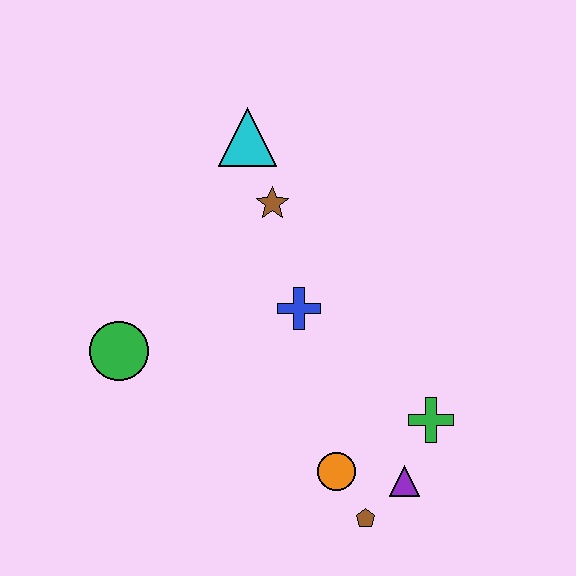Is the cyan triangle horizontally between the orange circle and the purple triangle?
No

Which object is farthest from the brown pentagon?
The cyan triangle is farthest from the brown pentagon.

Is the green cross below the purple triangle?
No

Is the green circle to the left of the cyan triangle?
Yes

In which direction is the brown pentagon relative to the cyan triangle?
The brown pentagon is below the cyan triangle.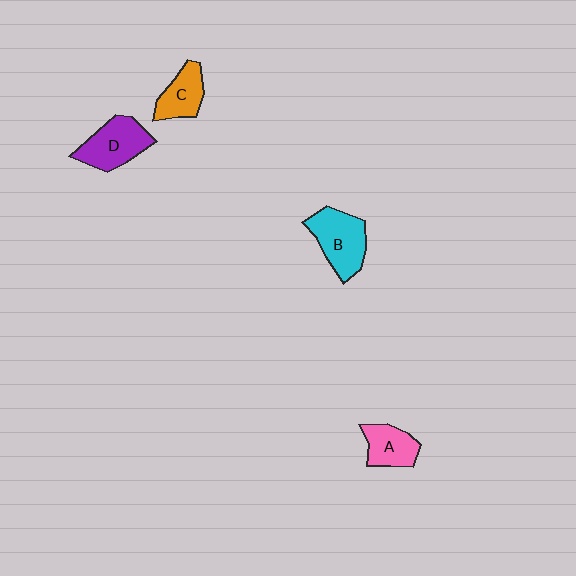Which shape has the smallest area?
Shape C (orange).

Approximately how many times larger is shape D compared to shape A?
Approximately 1.4 times.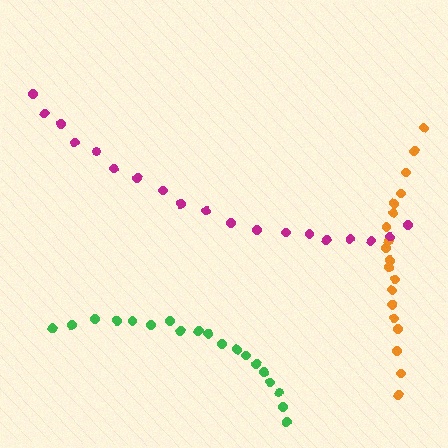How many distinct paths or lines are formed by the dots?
There are 3 distinct paths.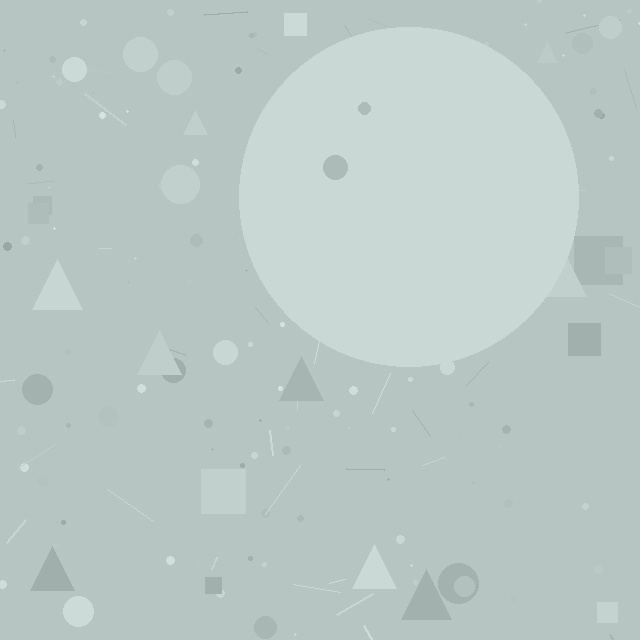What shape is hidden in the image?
A circle is hidden in the image.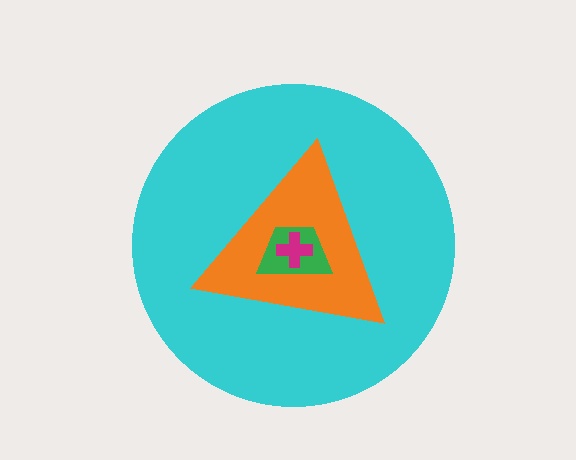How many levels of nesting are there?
4.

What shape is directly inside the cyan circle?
The orange triangle.